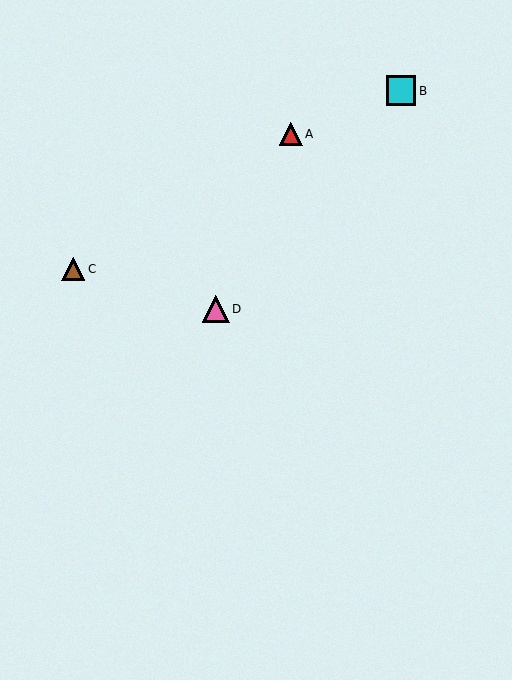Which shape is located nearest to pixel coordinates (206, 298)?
The pink triangle (labeled D) at (216, 309) is nearest to that location.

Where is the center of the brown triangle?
The center of the brown triangle is at (73, 269).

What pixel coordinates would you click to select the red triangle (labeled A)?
Click at (291, 134) to select the red triangle A.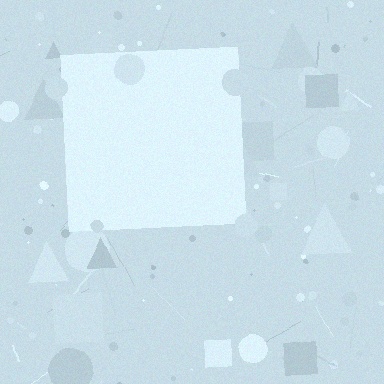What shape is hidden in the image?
A square is hidden in the image.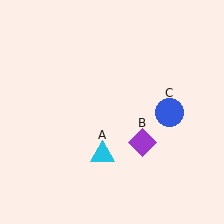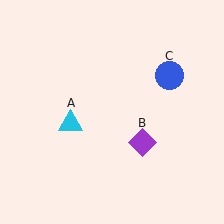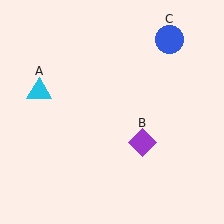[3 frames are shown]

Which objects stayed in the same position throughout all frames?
Purple diamond (object B) remained stationary.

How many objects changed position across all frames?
2 objects changed position: cyan triangle (object A), blue circle (object C).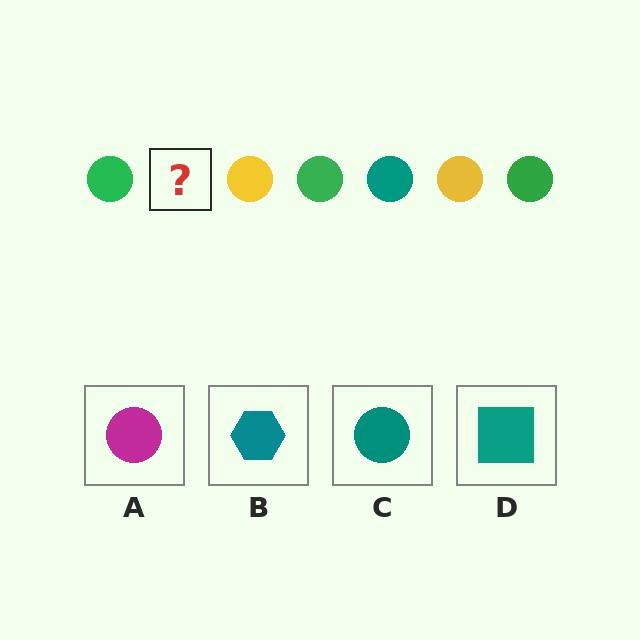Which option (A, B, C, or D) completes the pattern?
C.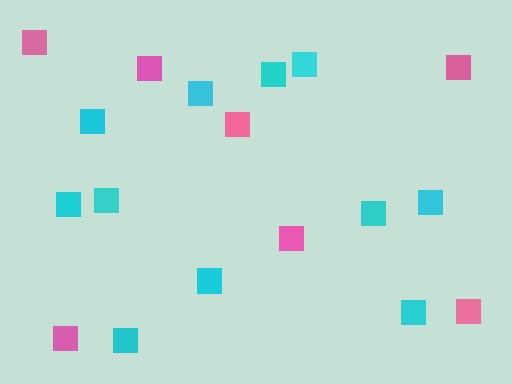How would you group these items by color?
There are 2 groups: one group of pink squares (7) and one group of cyan squares (11).